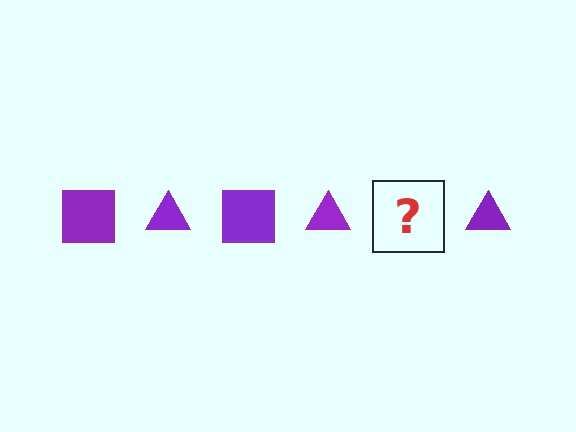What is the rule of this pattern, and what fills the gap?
The rule is that the pattern cycles through square, triangle shapes in purple. The gap should be filled with a purple square.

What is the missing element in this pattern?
The missing element is a purple square.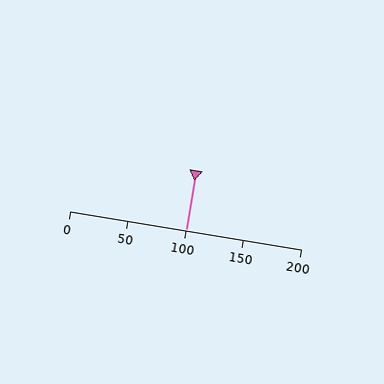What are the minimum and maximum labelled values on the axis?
The axis runs from 0 to 200.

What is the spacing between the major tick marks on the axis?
The major ticks are spaced 50 apart.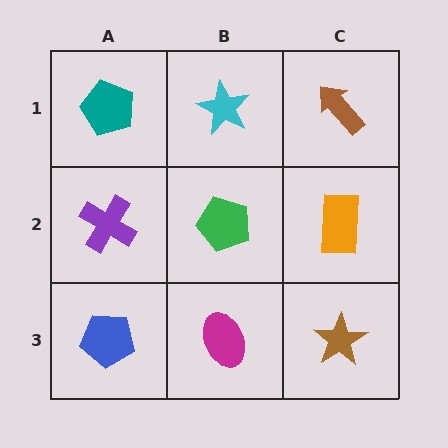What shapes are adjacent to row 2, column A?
A teal pentagon (row 1, column A), a blue pentagon (row 3, column A), a green pentagon (row 2, column B).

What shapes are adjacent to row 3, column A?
A purple cross (row 2, column A), a magenta ellipse (row 3, column B).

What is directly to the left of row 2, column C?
A green pentagon.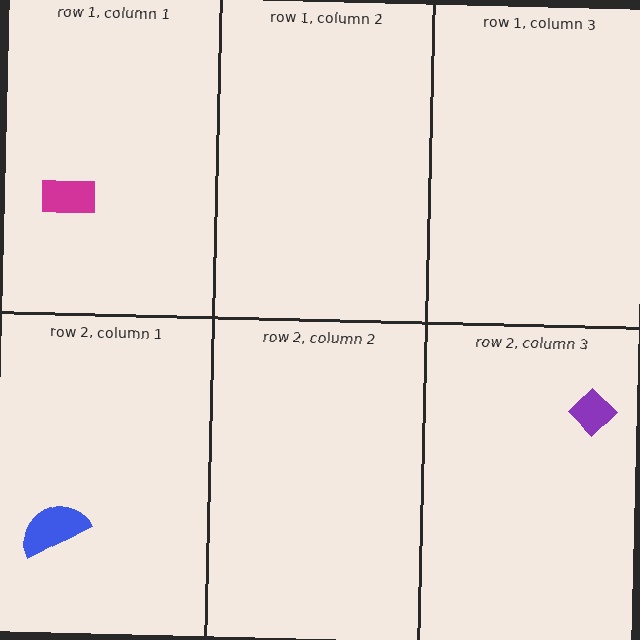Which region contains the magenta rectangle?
The row 1, column 1 region.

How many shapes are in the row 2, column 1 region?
1.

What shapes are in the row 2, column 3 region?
The purple diamond.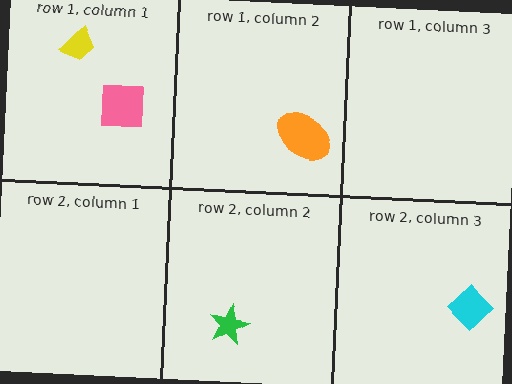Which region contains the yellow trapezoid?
The row 1, column 1 region.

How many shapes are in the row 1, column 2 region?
1.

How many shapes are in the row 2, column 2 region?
1.